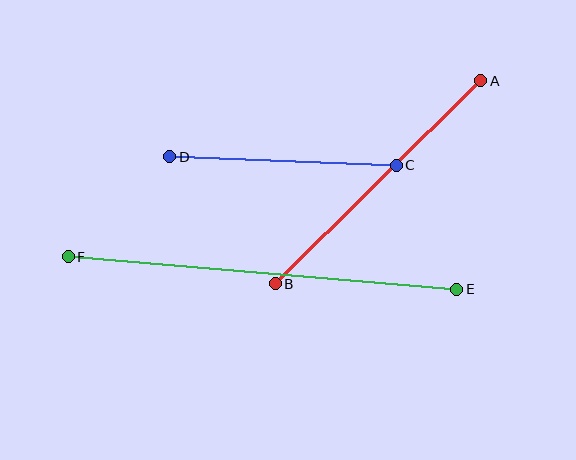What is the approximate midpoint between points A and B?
The midpoint is at approximately (378, 182) pixels.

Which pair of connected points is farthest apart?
Points E and F are farthest apart.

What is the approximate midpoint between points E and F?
The midpoint is at approximately (262, 273) pixels.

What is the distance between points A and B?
The distance is approximately 289 pixels.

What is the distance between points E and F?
The distance is approximately 390 pixels.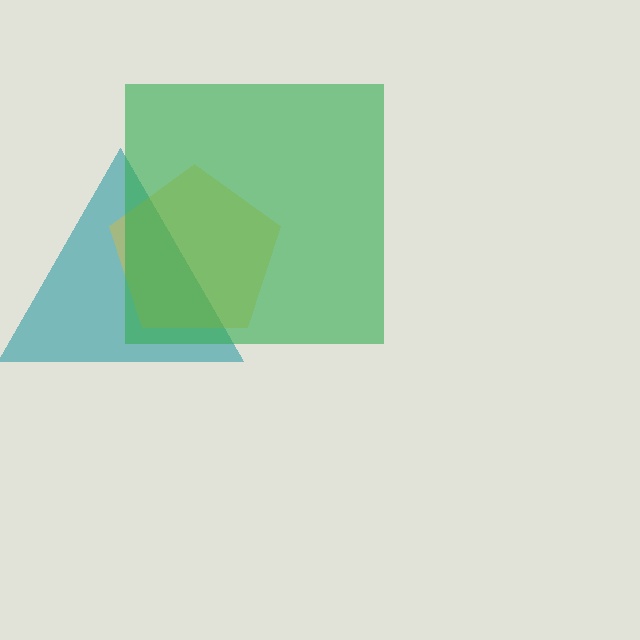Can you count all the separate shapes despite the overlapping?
Yes, there are 3 separate shapes.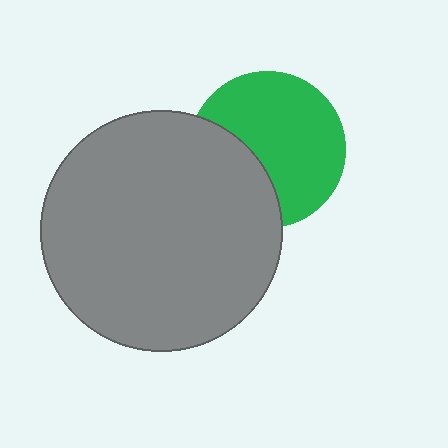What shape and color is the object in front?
The object in front is a gray circle.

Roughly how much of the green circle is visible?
Most of it is visible (roughly 66%).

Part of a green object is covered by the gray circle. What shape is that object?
It is a circle.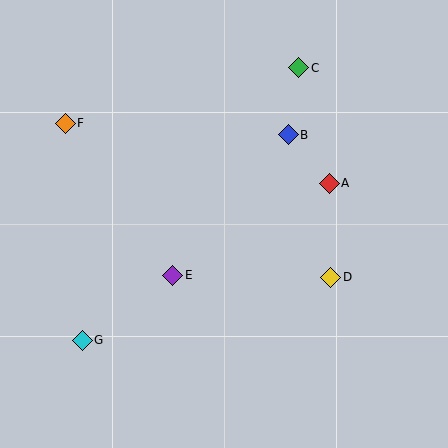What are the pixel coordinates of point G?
Point G is at (82, 340).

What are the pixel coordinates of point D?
Point D is at (331, 277).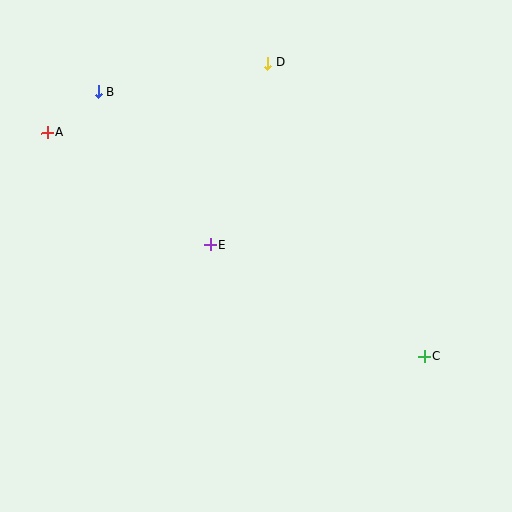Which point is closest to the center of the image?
Point E at (210, 245) is closest to the center.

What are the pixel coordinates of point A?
Point A is at (47, 133).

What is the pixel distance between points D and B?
The distance between D and B is 172 pixels.